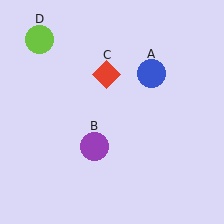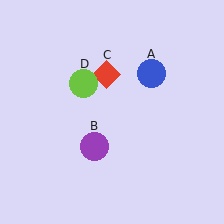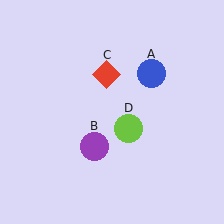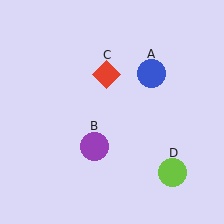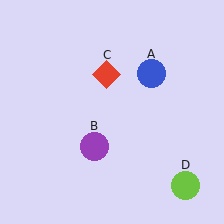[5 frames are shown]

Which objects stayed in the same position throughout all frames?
Blue circle (object A) and purple circle (object B) and red diamond (object C) remained stationary.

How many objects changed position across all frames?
1 object changed position: lime circle (object D).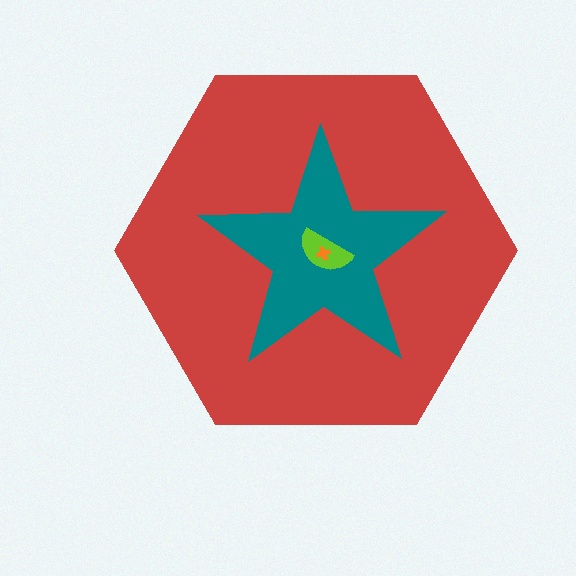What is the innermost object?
The orange cross.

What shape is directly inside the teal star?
The lime semicircle.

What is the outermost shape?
The red hexagon.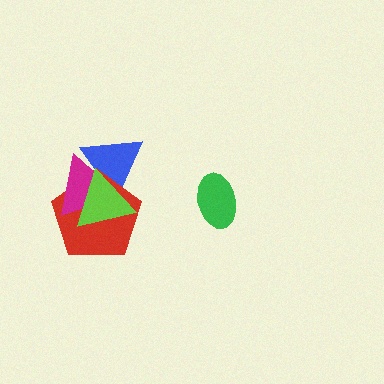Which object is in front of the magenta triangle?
The lime triangle is in front of the magenta triangle.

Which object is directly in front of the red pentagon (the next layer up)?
The magenta triangle is directly in front of the red pentagon.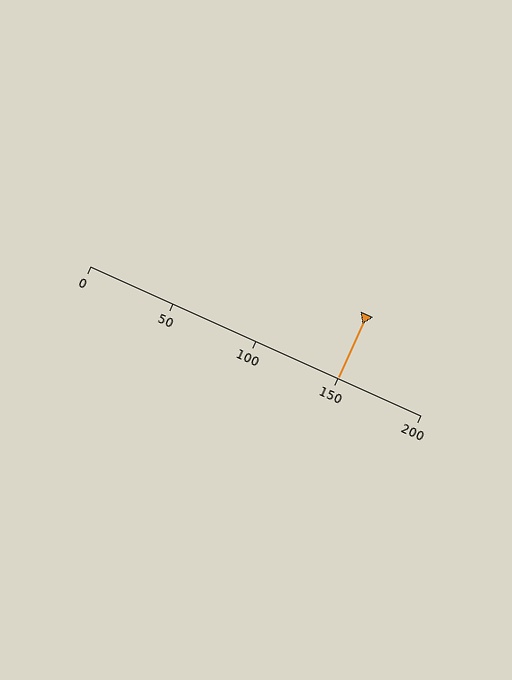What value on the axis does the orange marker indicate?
The marker indicates approximately 150.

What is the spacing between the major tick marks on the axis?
The major ticks are spaced 50 apart.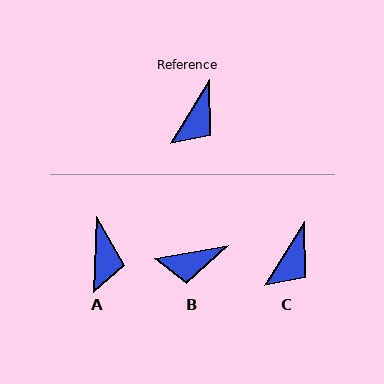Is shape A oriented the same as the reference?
No, it is off by about 29 degrees.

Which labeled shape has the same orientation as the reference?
C.